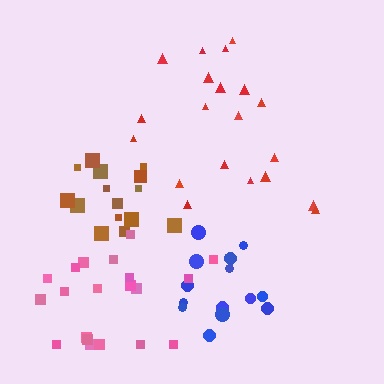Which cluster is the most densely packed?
Blue.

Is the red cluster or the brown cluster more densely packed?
Brown.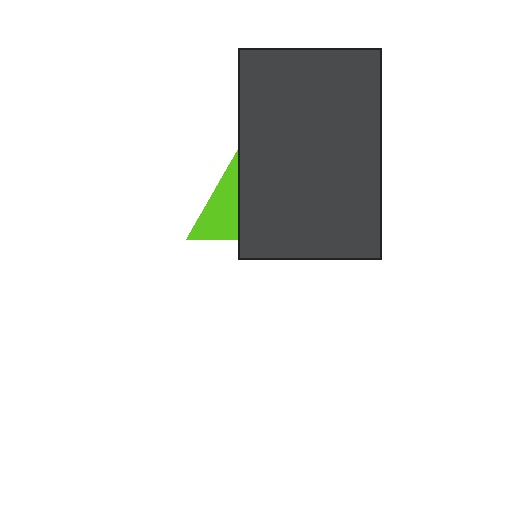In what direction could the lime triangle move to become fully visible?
The lime triangle could move left. That would shift it out from behind the dark gray rectangle entirely.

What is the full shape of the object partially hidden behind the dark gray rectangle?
The partially hidden object is a lime triangle.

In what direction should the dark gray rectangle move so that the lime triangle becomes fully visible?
The dark gray rectangle should move right. That is the shortest direction to clear the overlap and leave the lime triangle fully visible.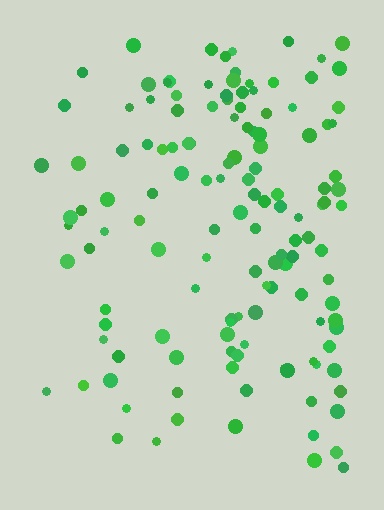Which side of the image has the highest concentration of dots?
The right.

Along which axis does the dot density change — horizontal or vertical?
Horizontal.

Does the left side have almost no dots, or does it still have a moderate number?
Still a moderate number, just noticeably fewer than the right.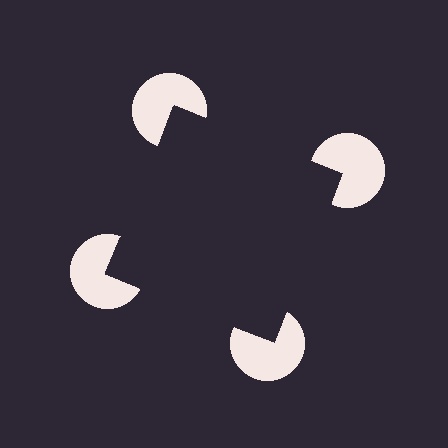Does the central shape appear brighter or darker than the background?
It typically appears slightly darker than the background, even though no actual brightness change is drawn.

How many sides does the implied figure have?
4 sides.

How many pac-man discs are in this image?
There are 4 — one at each vertex of the illusory square.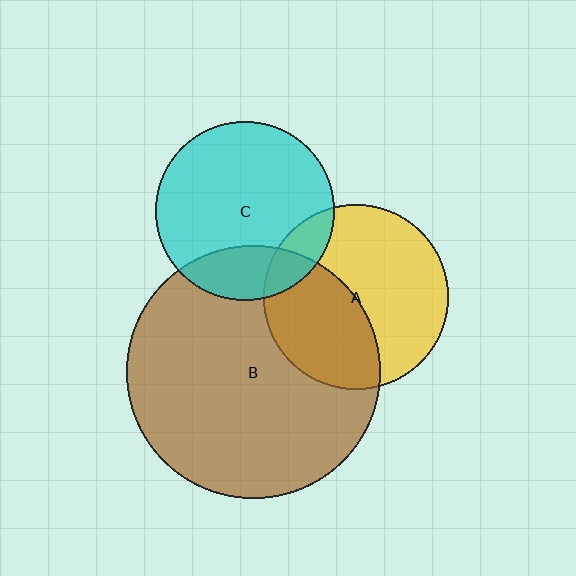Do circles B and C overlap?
Yes.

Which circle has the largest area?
Circle B (brown).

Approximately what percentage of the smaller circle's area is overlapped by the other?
Approximately 20%.